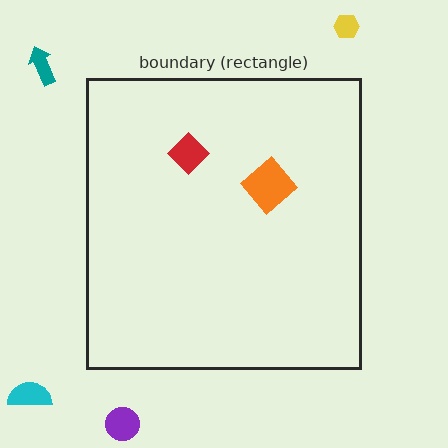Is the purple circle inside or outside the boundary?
Outside.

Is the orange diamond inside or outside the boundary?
Inside.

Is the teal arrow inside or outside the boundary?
Outside.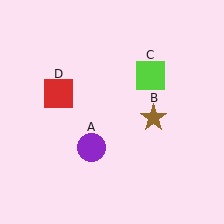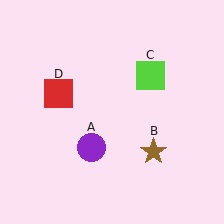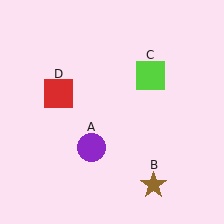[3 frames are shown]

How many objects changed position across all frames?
1 object changed position: brown star (object B).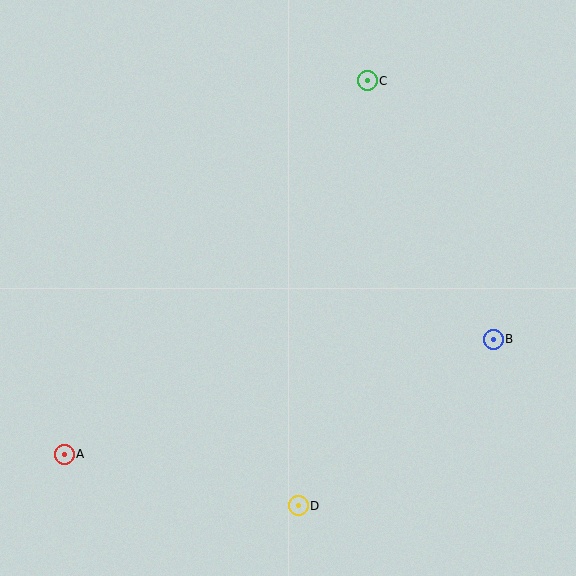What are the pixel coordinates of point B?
Point B is at (493, 339).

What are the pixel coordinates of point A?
Point A is at (64, 454).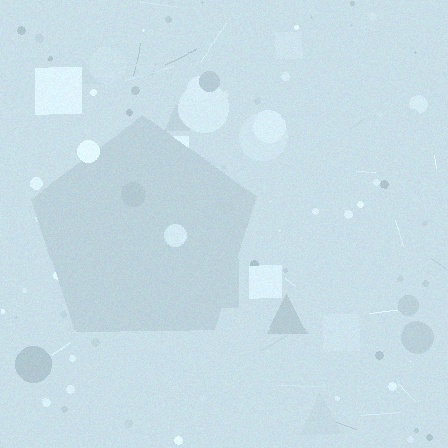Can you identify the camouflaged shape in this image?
The camouflaged shape is a pentagon.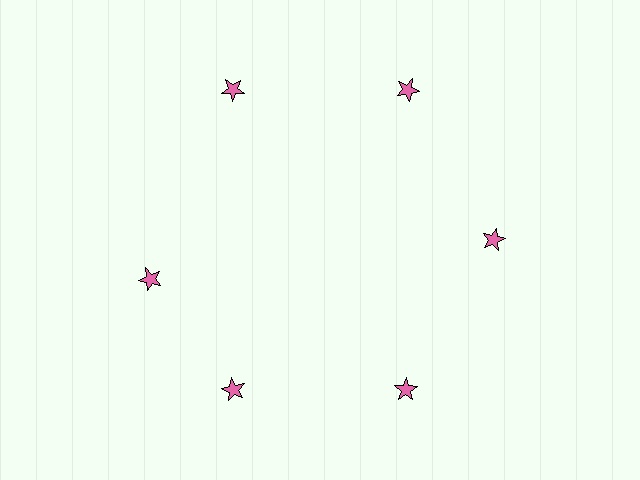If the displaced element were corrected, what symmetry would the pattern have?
It would have 6-fold rotational symmetry — the pattern would map onto itself every 60 degrees.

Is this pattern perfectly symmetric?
No. The 6 pink stars are arranged in a ring, but one element near the 9 o'clock position is rotated out of alignment along the ring, breaking the 6-fold rotational symmetry.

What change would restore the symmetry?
The symmetry would be restored by rotating it back into even spacing with its neighbors so that all 6 stars sit at equal angles and equal distance from the center.